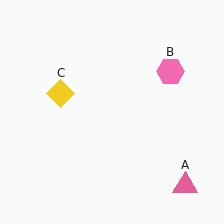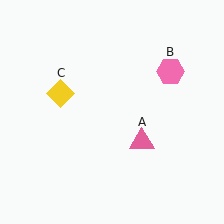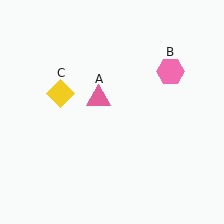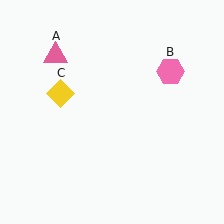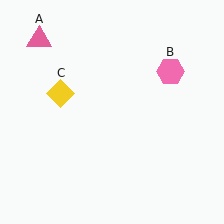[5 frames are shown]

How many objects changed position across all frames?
1 object changed position: pink triangle (object A).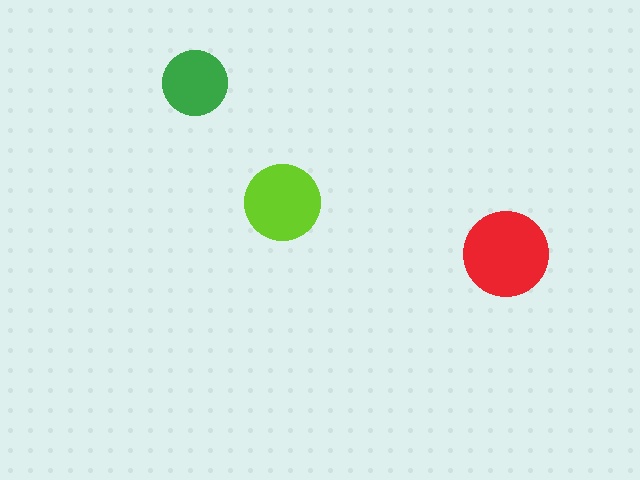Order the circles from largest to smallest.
the red one, the lime one, the green one.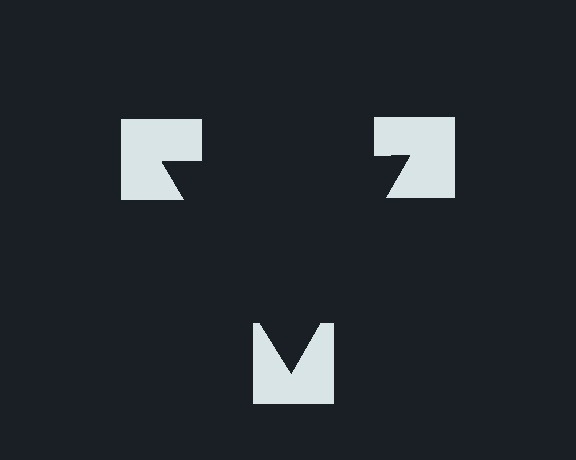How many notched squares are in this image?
There are 3 — one at each vertex of the illusory triangle.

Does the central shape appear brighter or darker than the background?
It typically appears slightly darker than the background, even though no actual brightness change is drawn.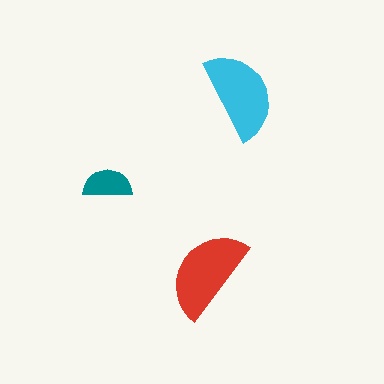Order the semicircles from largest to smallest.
the red one, the cyan one, the teal one.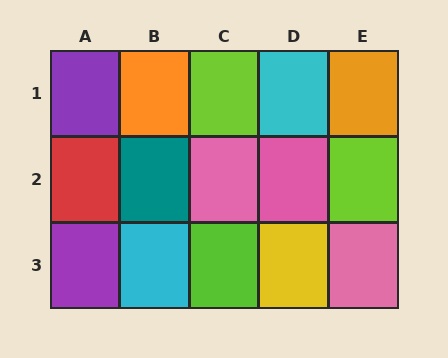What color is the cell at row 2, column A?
Red.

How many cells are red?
1 cell is red.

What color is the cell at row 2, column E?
Lime.